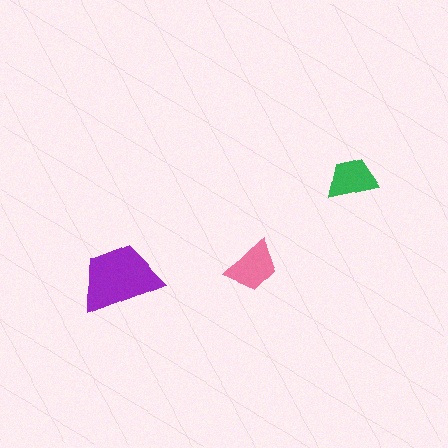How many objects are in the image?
There are 3 objects in the image.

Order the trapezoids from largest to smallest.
the purple one, the pink one, the green one.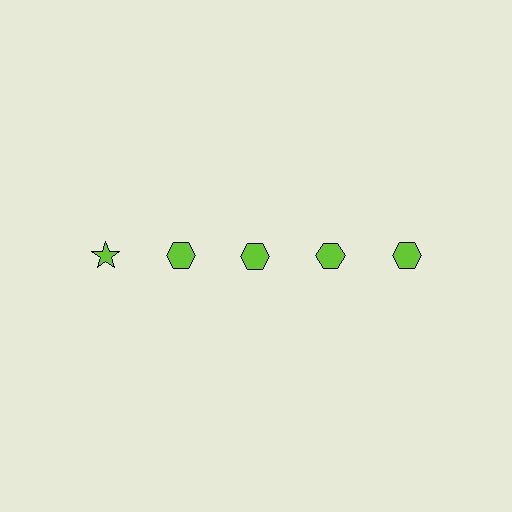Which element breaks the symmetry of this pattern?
The lime star in the top row, leftmost column breaks the symmetry. All other shapes are lime hexagons.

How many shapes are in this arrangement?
There are 5 shapes arranged in a grid pattern.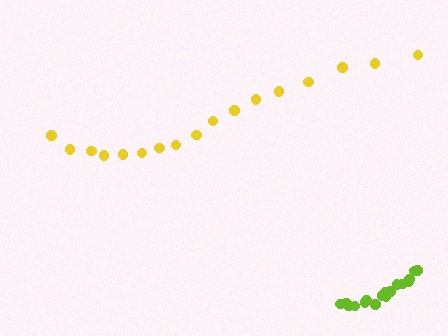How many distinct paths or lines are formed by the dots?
There are 2 distinct paths.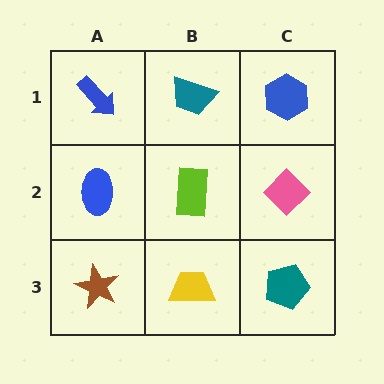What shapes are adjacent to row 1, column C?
A pink diamond (row 2, column C), a teal trapezoid (row 1, column B).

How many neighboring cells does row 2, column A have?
3.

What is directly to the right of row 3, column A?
A yellow trapezoid.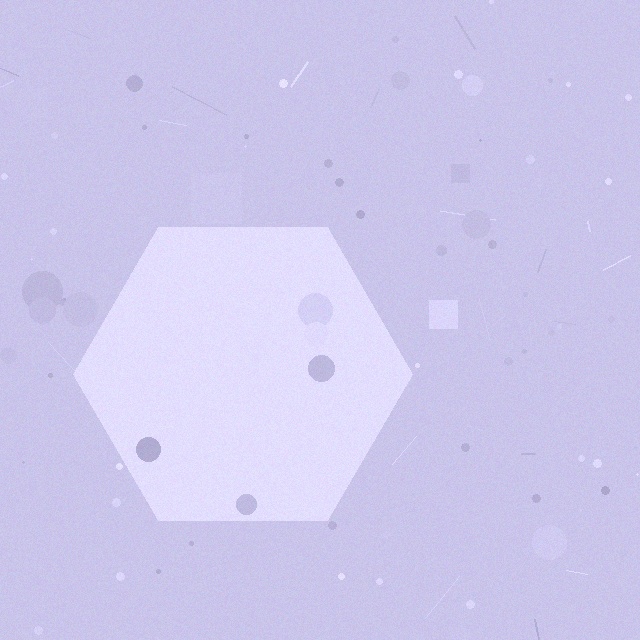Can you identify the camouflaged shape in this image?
The camouflaged shape is a hexagon.